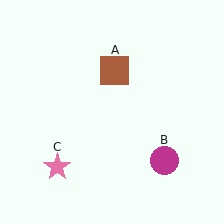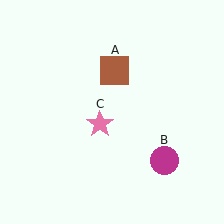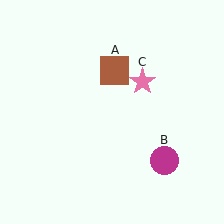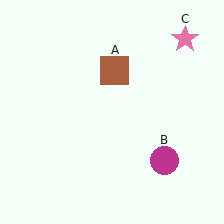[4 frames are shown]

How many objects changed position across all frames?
1 object changed position: pink star (object C).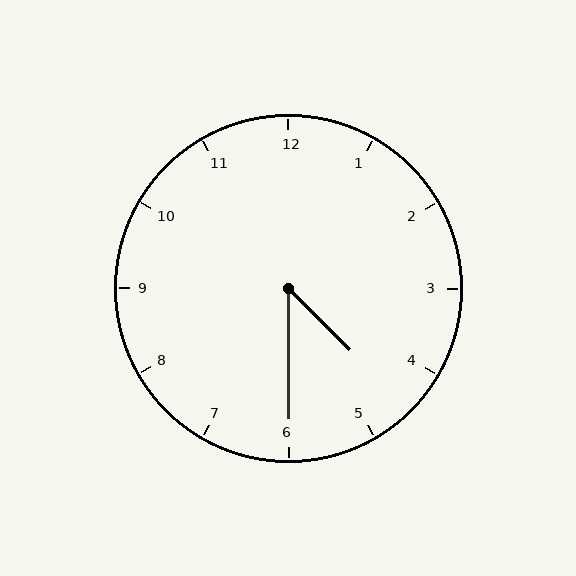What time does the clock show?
4:30.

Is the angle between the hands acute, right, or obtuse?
It is acute.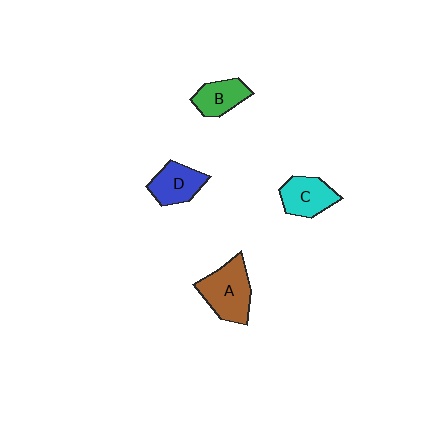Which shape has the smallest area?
Shape B (green).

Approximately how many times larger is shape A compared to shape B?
Approximately 1.6 times.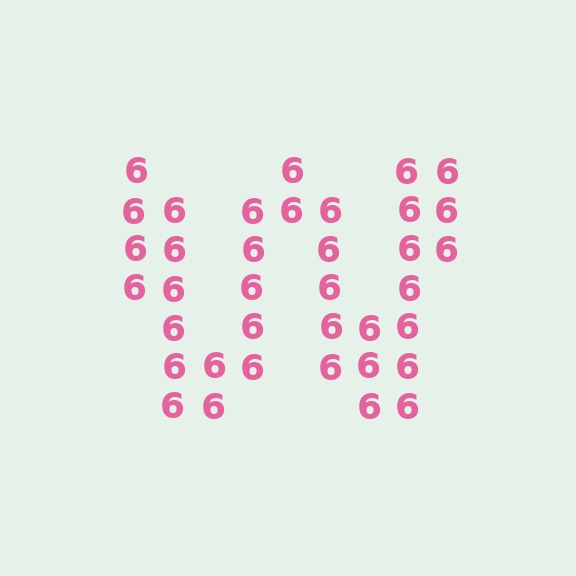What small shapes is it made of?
It is made of small digit 6's.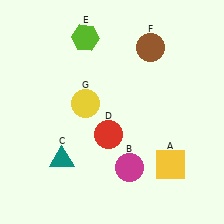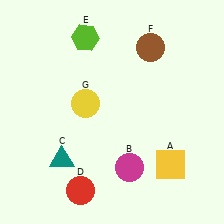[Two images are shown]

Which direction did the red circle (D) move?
The red circle (D) moved down.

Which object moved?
The red circle (D) moved down.